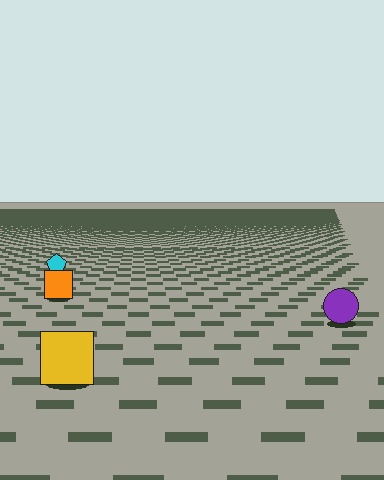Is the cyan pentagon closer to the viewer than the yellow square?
No. The yellow square is closer — you can tell from the texture gradient: the ground texture is coarser near it.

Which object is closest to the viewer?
The yellow square is closest. The texture marks near it are larger and more spread out.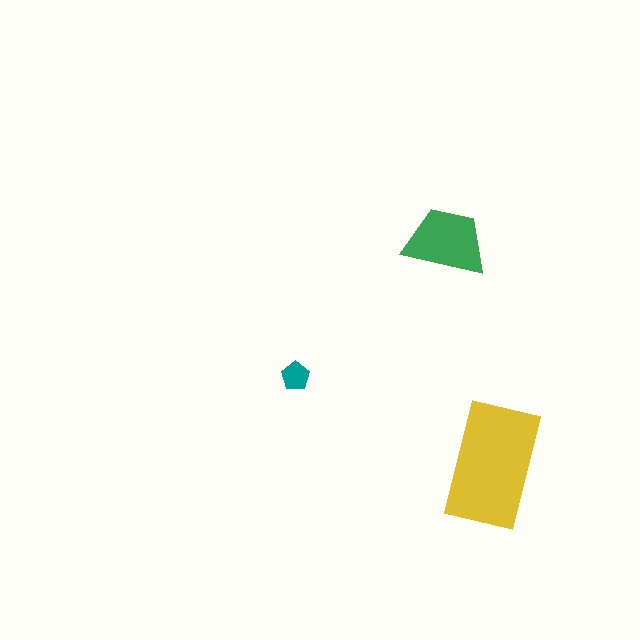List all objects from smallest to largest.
The teal pentagon, the green trapezoid, the yellow rectangle.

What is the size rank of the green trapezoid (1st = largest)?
2nd.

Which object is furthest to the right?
The yellow rectangle is rightmost.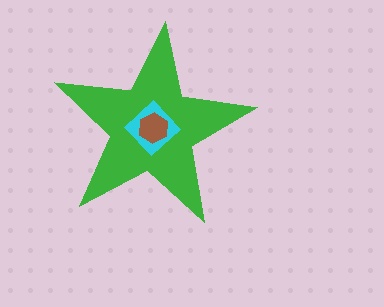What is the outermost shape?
The green star.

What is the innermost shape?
The brown hexagon.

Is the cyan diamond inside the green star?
Yes.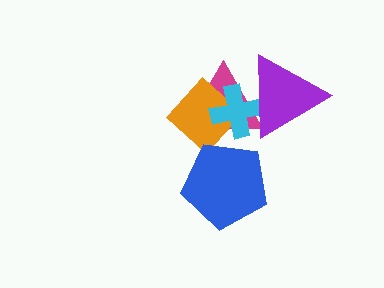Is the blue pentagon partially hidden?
No, no other shape covers it.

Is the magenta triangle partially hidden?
Yes, it is partially covered by another shape.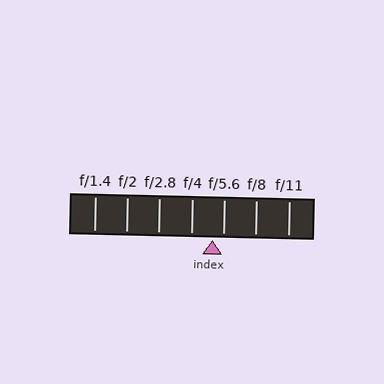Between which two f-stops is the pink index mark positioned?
The index mark is between f/4 and f/5.6.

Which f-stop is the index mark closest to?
The index mark is closest to f/5.6.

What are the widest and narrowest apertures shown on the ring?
The widest aperture shown is f/1.4 and the narrowest is f/11.